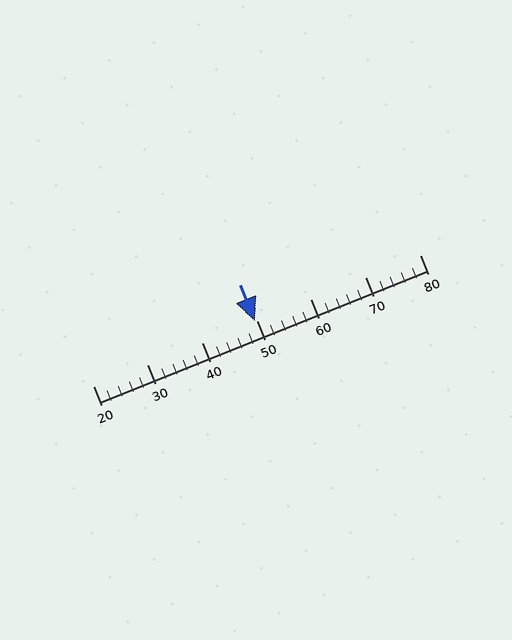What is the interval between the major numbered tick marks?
The major tick marks are spaced 10 units apart.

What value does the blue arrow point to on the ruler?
The blue arrow points to approximately 50.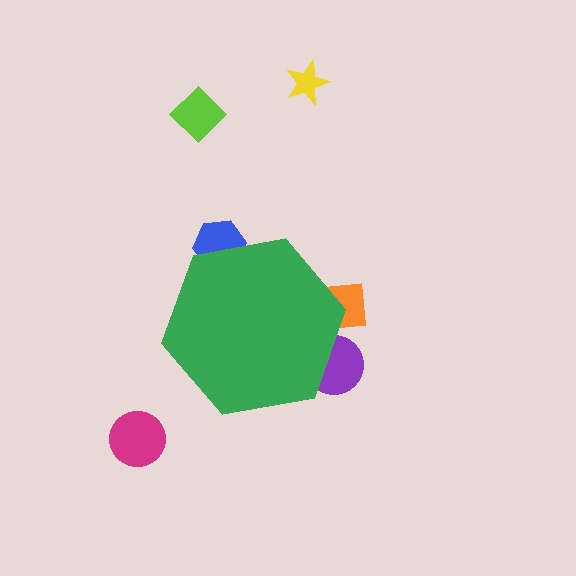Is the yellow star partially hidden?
No, the yellow star is fully visible.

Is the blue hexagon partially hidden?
Yes, the blue hexagon is partially hidden behind the green hexagon.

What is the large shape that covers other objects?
A green hexagon.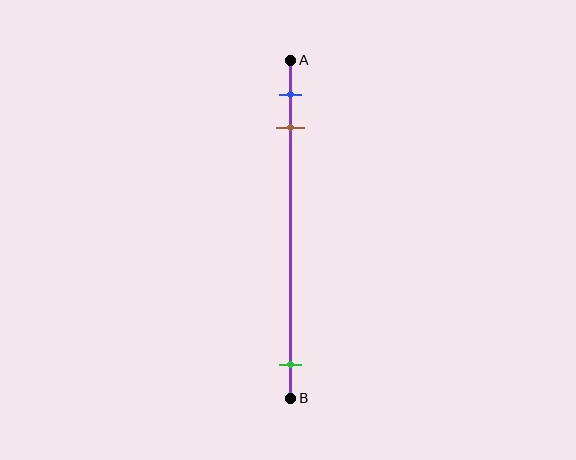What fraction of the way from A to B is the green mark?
The green mark is approximately 90% (0.9) of the way from A to B.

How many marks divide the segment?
There are 3 marks dividing the segment.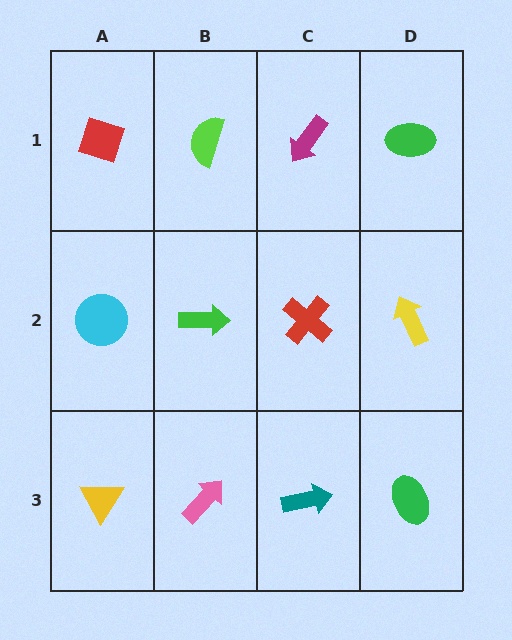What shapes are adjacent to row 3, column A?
A cyan circle (row 2, column A), a pink arrow (row 3, column B).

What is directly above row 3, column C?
A red cross.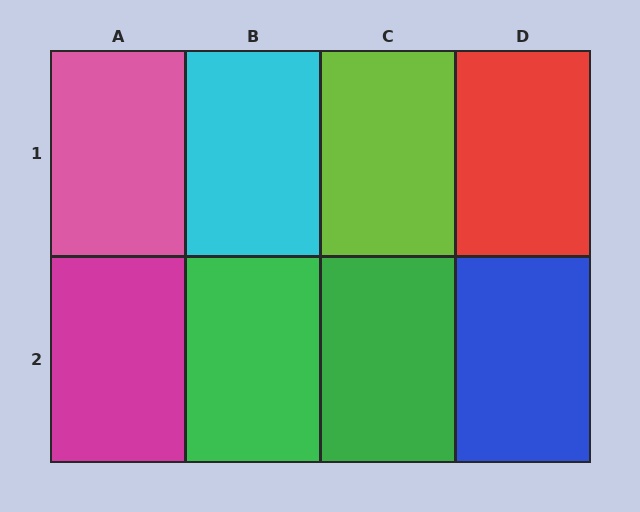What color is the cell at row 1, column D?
Red.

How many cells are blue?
1 cell is blue.